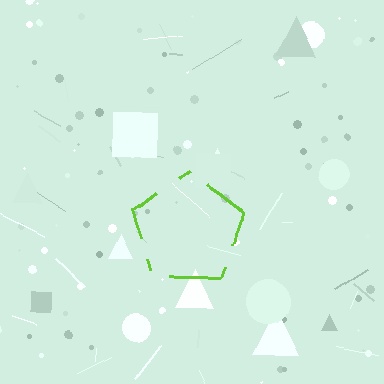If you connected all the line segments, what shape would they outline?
They would outline a pentagon.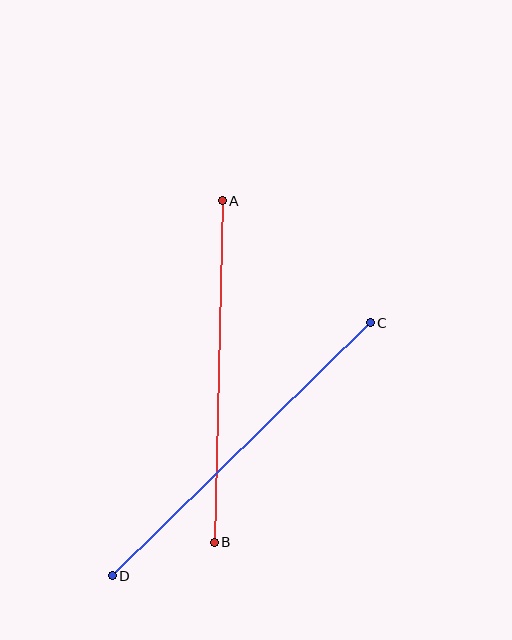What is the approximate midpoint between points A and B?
The midpoint is at approximately (218, 371) pixels.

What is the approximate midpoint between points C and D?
The midpoint is at approximately (241, 449) pixels.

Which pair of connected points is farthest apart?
Points C and D are farthest apart.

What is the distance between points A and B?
The distance is approximately 342 pixels.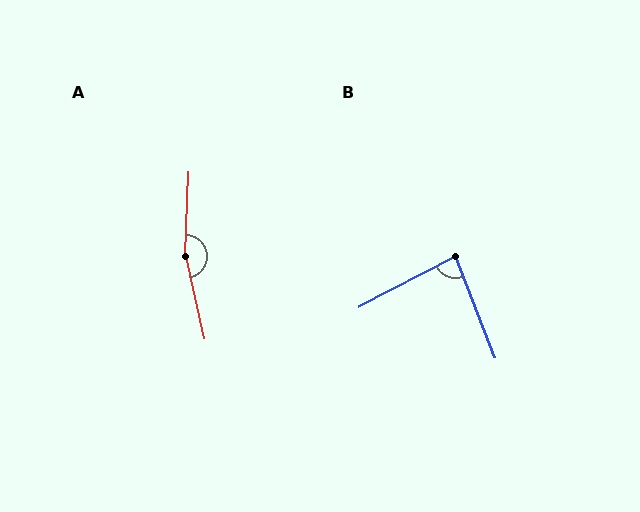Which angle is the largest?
A, at approximately 165 degrees.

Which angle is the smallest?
B, at approximately 84 degrees.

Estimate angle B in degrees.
Approximately 84 degrees.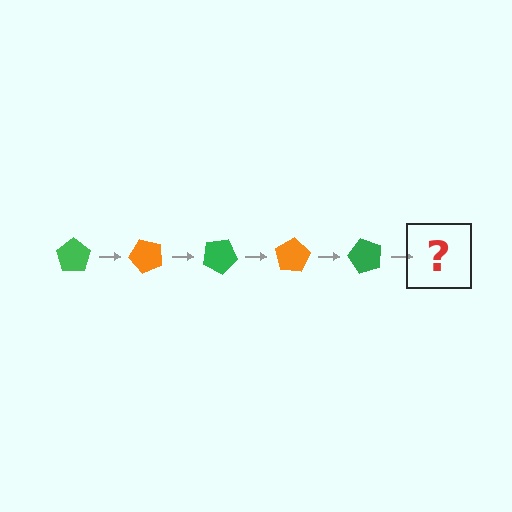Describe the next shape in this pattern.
It should be an orange pentagon, rotated 250 degrees from the start.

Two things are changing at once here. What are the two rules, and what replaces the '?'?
The two rules are that it rotates 50 degrees each step and the color cycles through green and orange. The '?' should be an orange pentagon, rotated 250 degrees from the start.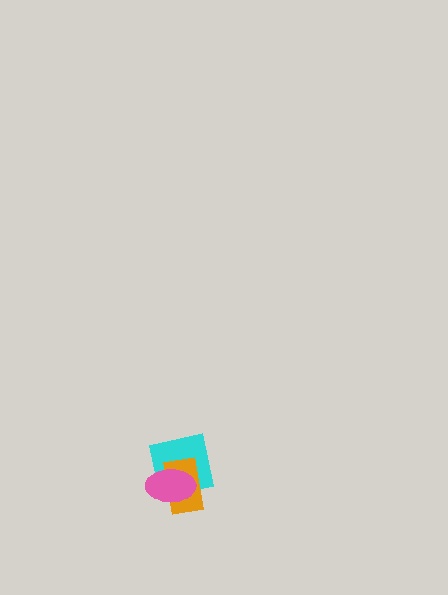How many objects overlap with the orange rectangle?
2 objects overlap with the orange rectangle.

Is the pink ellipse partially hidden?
No, no other shape covers it.